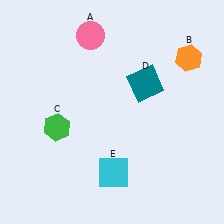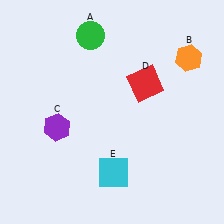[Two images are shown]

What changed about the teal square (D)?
In Image 1, D is teal. In Image 2, it changed to red.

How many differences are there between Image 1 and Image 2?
There are 3 differences between the two images.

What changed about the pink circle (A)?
In Image 1, A is pink. In Image 2, it changed to green.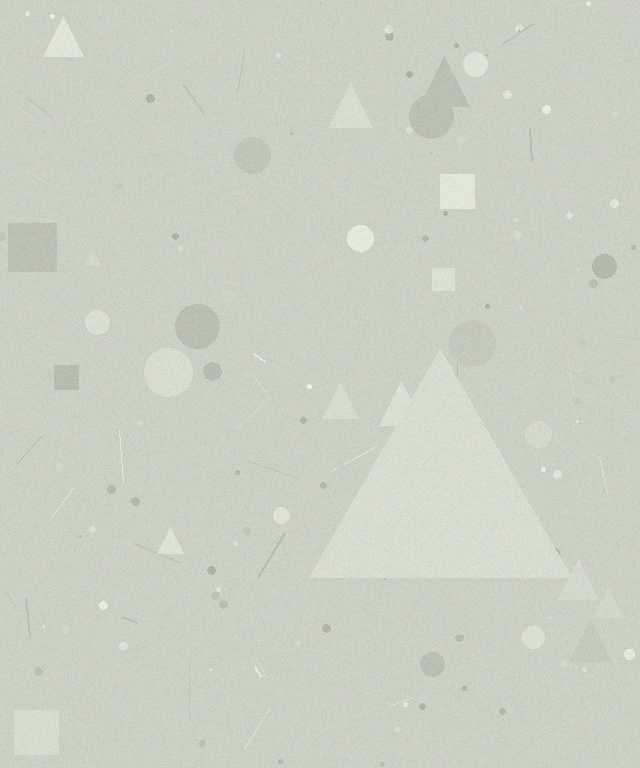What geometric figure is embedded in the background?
A triangle is embedded in the background.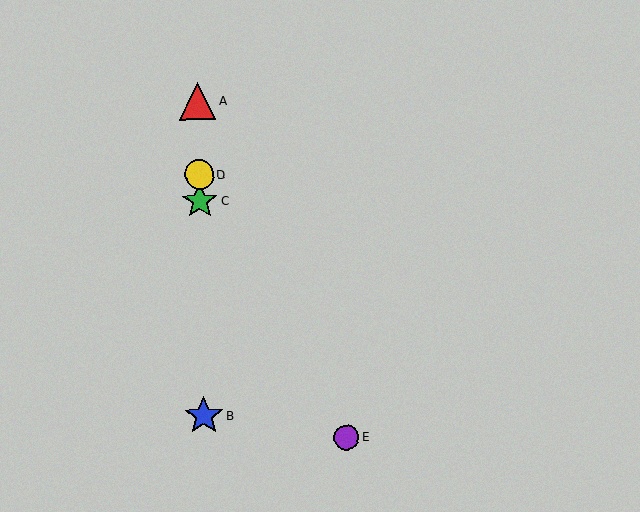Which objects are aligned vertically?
Objects A, B, C, D are aligned vertically.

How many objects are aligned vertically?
4 objects (A, B, C, D) are aligned vertically.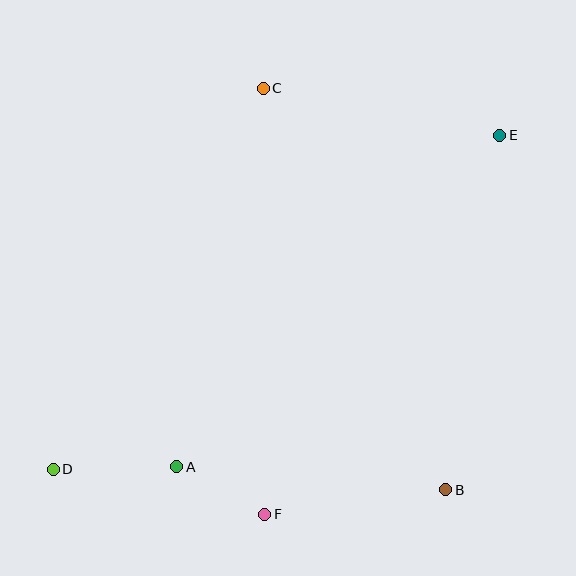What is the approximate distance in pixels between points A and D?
The distance between A and D is approximately 124 pixels.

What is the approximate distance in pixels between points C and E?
The distance between C and E is approximately 241 pixels.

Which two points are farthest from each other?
Points D and E are farthest from each other.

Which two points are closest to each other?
Points A and F are closest to each other.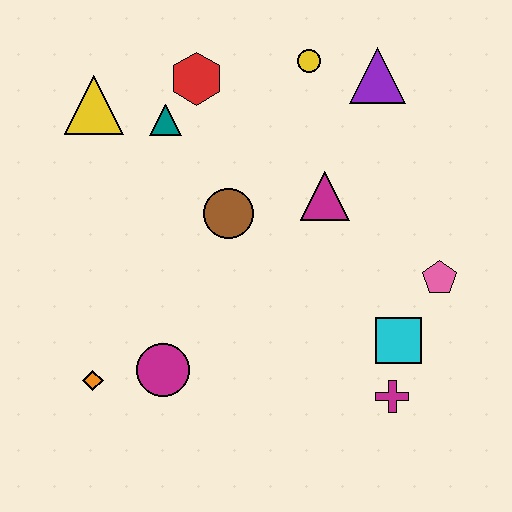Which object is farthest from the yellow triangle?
The magenta cross is farthest from the yellow triangle.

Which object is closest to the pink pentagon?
The cyan square is closest to the pink pentagon.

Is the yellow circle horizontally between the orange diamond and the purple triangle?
Yes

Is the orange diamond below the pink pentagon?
Yes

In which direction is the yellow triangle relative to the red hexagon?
The yellow triangle is to the left of the red hexagon.